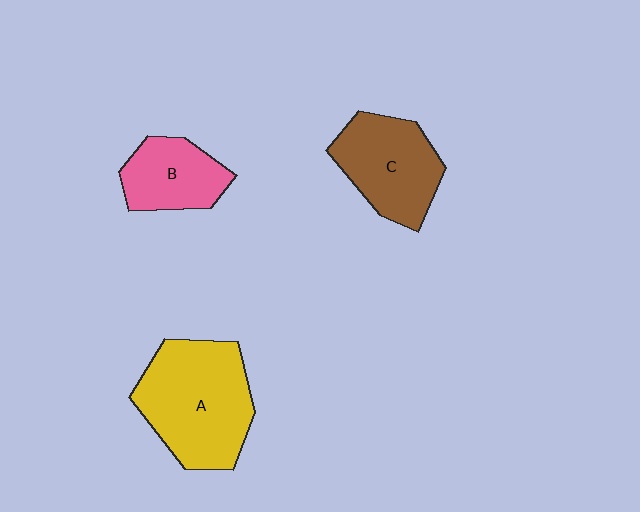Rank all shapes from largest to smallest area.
From largest to smallest: A (yellow), C (brown), B (pink).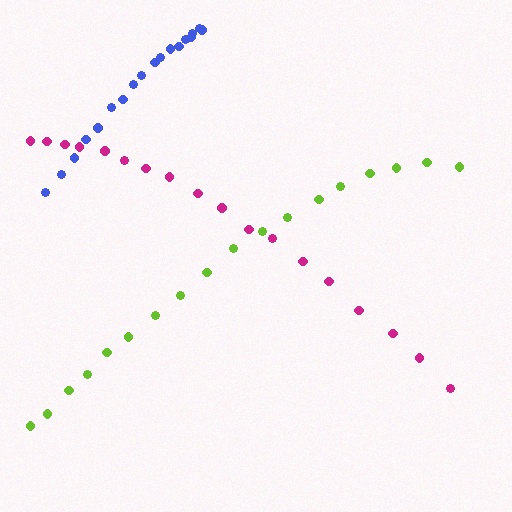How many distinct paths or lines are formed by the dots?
There are 3 distinct paths.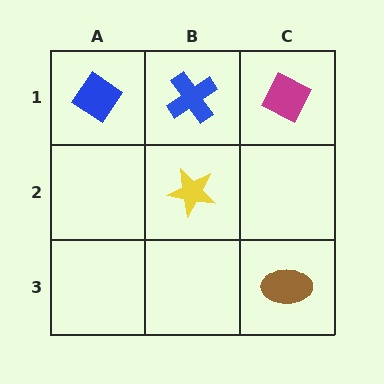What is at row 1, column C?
A magenta diamond.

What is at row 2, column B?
A yellow star.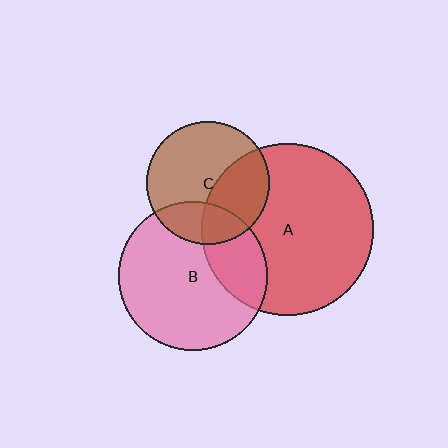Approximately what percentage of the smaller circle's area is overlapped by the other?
Approximately 35%.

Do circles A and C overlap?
Yes.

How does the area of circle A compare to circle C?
Approximately 2.0 times.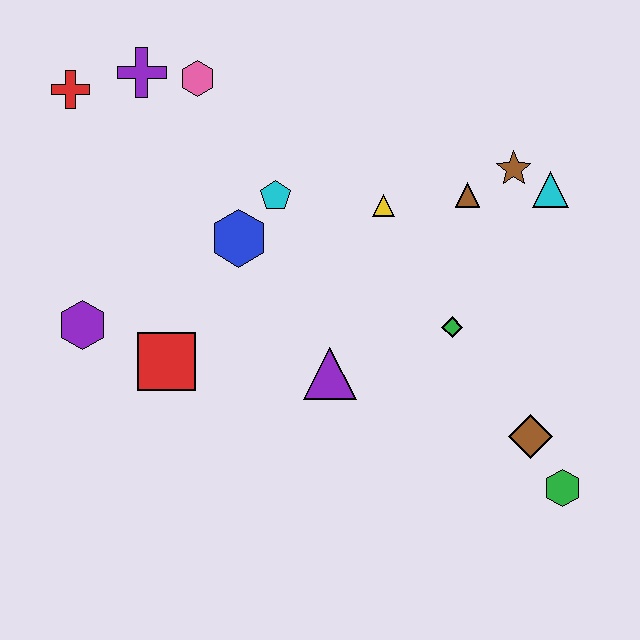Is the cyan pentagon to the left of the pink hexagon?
No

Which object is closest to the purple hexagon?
The red square is closest to the purple hexagon.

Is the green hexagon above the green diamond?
No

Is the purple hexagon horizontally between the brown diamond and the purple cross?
No